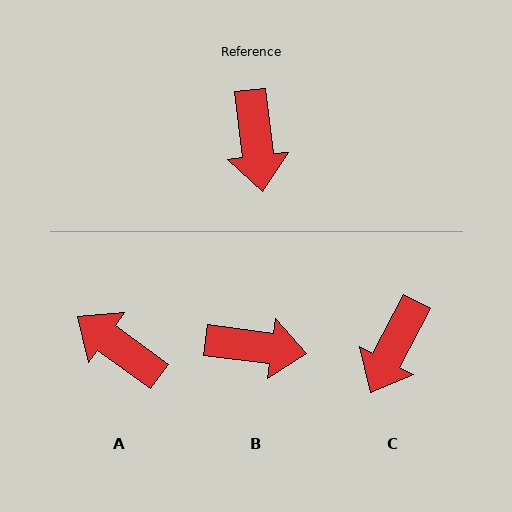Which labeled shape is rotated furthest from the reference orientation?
A, about 133 degrees away.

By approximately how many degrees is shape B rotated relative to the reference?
Approximately 76 degrees counter-clockwise.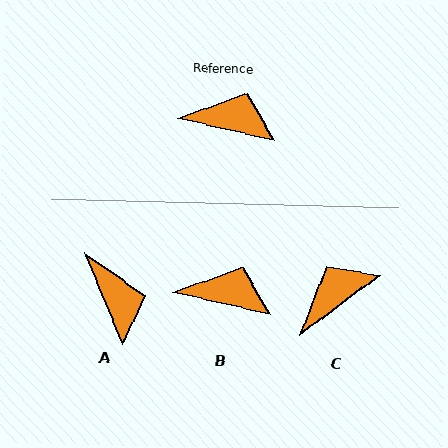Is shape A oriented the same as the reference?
No, it is off by about 54 degrees.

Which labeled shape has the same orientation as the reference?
B.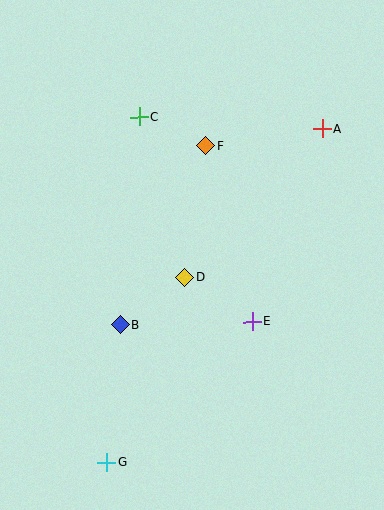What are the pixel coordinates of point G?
Point G is at (107, 462).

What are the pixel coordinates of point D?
Point D is at (185, 277).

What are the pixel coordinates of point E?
Point E is at (252, 321).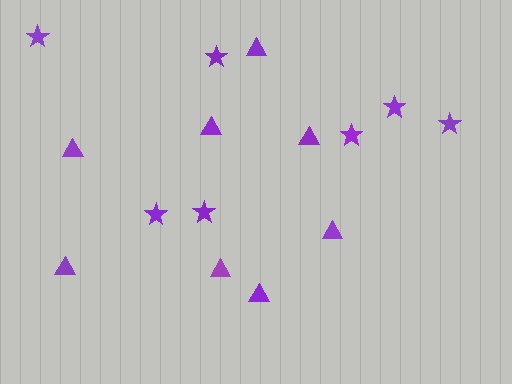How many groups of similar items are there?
There are 2 groups: one group of triangles (8) and one group of stars (7).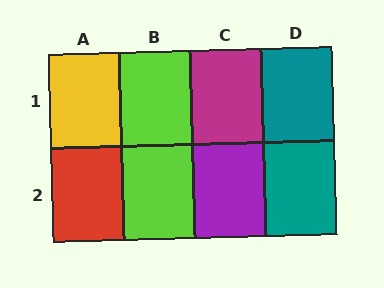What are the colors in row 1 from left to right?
Yellow, lime, magenta, teal.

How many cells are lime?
2 cells are lime.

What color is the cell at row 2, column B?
Lime.